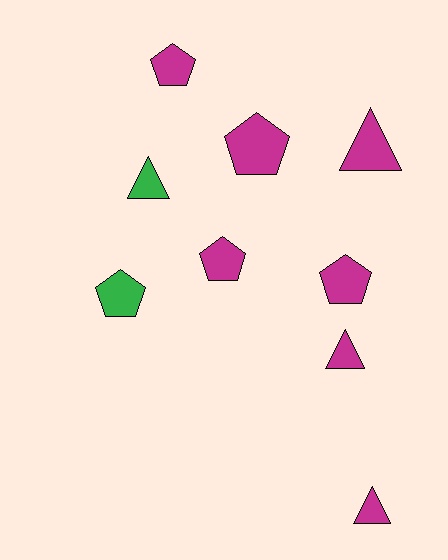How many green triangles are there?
There is 1 green triangle.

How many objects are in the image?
There are 9 objects.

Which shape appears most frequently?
Pentagon, with 5 objects.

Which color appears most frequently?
Magenta, with 7 objects.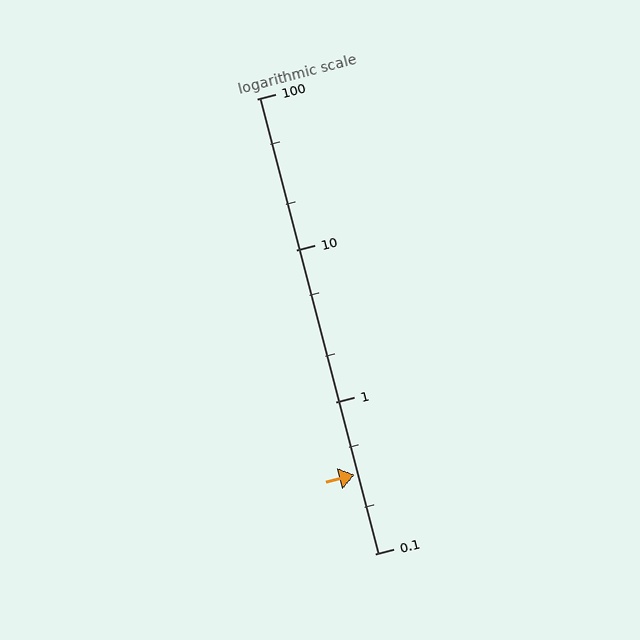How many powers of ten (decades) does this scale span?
The scale spans 3 decades, from 0.1 to 100.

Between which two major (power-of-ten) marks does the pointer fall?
The pointer is between 0.1 and 1.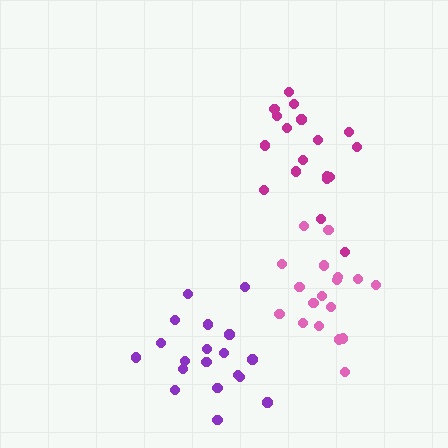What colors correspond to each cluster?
The clusters are colored: purple, pink, magenta.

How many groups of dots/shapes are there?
There are 3 groups.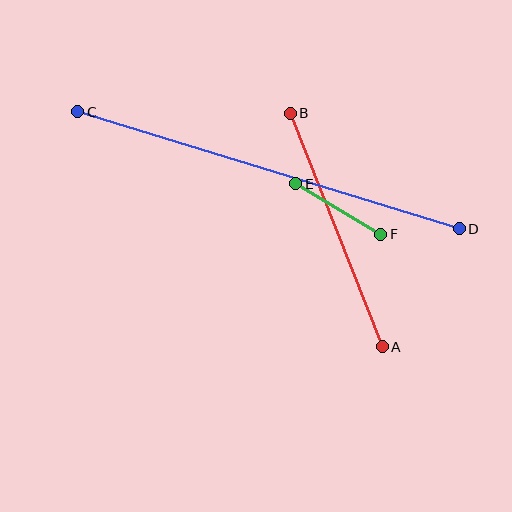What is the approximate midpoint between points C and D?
The midpoint is at approximately (268, 170) pixels.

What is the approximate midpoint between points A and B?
The midpoint is at approximately (336, 230) pixels.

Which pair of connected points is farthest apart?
Points C and D are farthest apart.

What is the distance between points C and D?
The distance is approximately 399 pixels.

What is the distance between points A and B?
The distance is approximately 251 pixels.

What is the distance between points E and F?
The distance is approximately 98 pixels.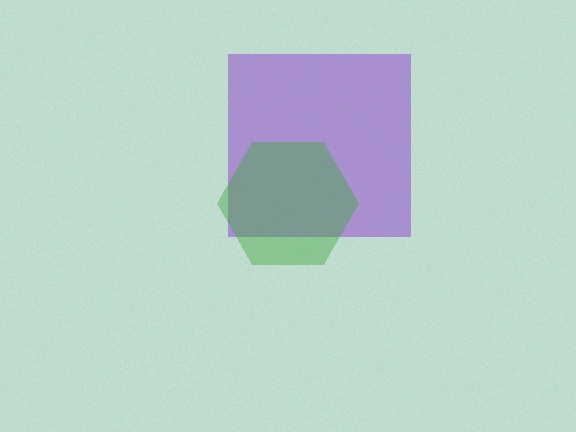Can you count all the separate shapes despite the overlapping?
Yes, there are 2 separate shapes.